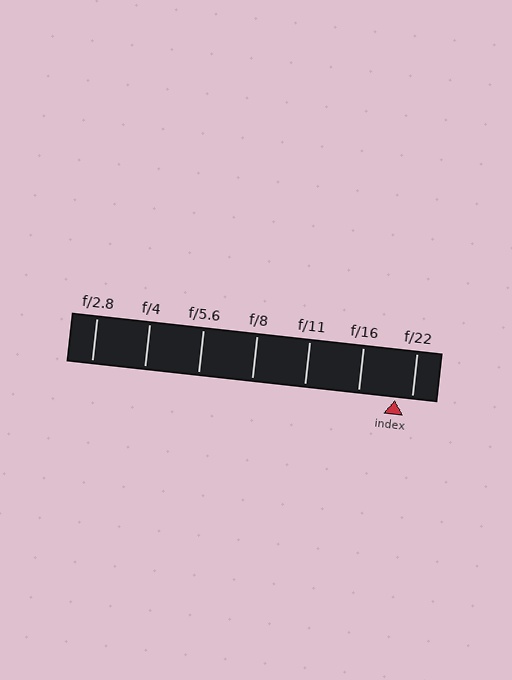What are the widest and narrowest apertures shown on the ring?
The widest aperture shown is f/2.8 and the narrowest is f/22.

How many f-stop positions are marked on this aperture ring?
There are 7 f-stop positions marked.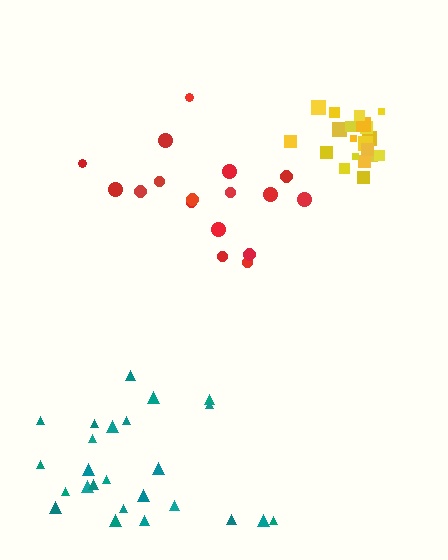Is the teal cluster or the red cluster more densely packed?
Teal.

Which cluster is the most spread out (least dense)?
Red.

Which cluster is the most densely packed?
Yellow.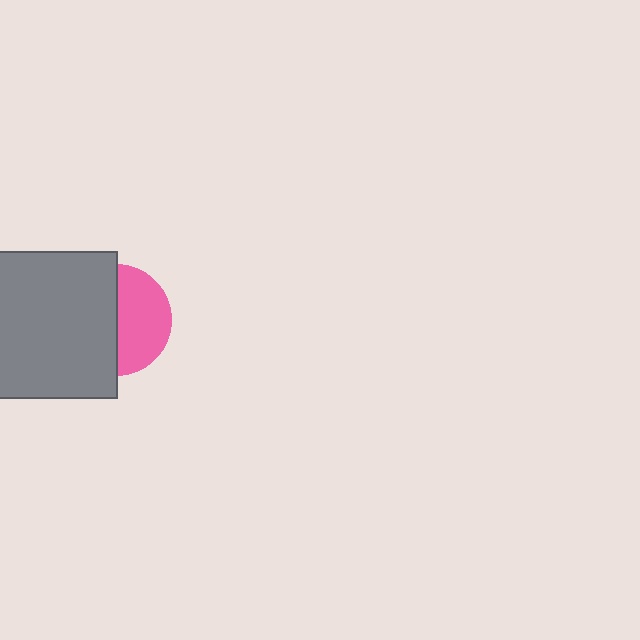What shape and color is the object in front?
The object in front is a gray square.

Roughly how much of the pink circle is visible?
About half of it is visible (roughly 48%).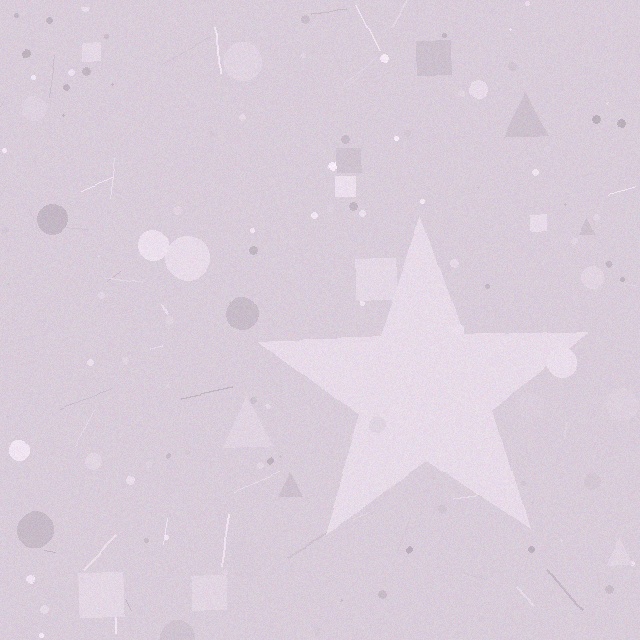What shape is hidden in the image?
A star is hidden in the image.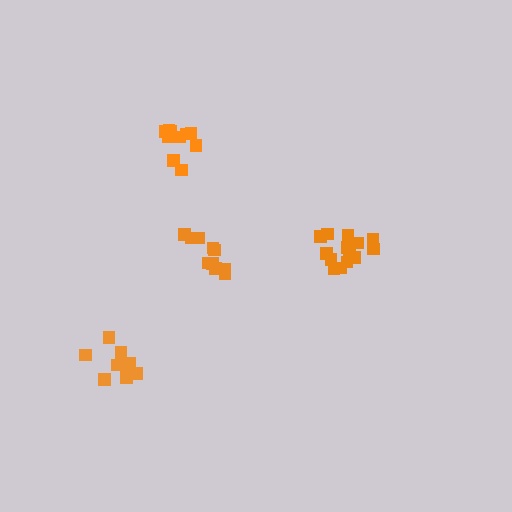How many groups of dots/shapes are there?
There are 4 groups.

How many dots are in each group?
Group 1: 14 dots, Group 2: 9 dots, Group 3: 10 dots, Group 4: 10 dots (43 total).